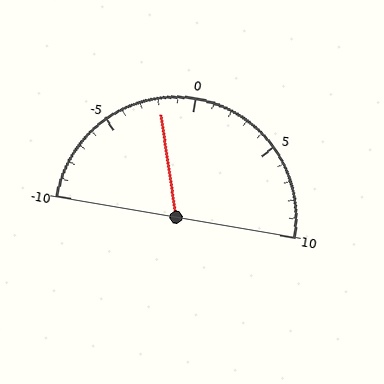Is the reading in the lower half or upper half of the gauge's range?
The reading is in the lower half of the range (-10 to 10).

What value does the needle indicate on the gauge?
The needle indicates approximately -2.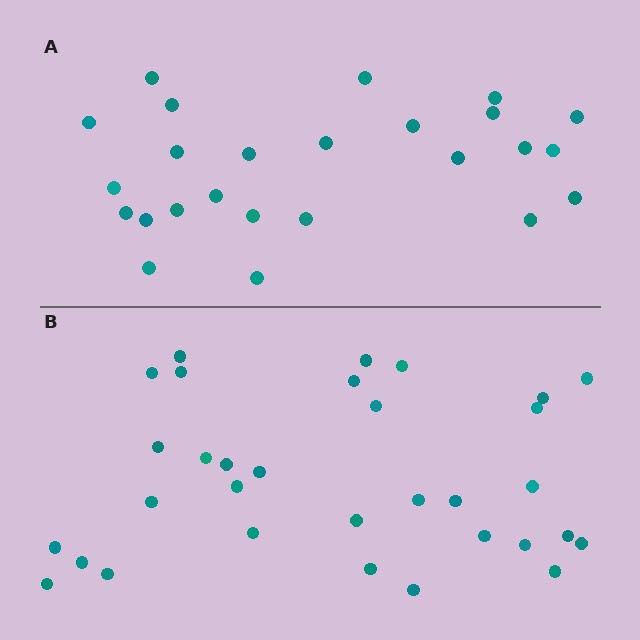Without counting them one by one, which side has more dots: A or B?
Region B (the bottom region) has more dots.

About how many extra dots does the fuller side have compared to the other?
Region B has roughly 8 or so more dots than region A.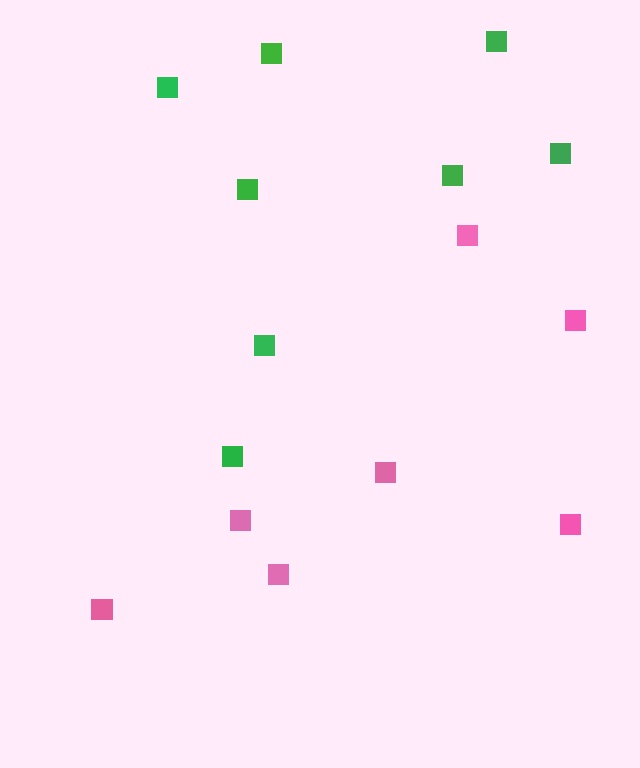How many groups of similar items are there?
There are 2 groups: one group of pink squares (7) and one group of green squares (8).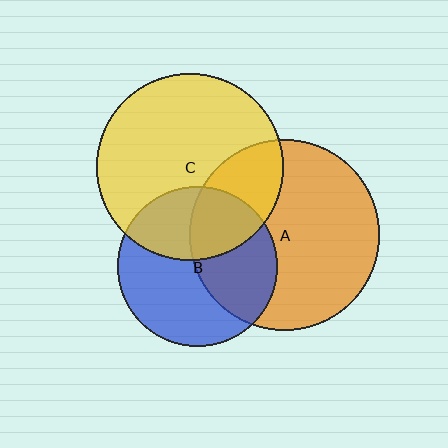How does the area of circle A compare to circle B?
Approximately 1.4 times.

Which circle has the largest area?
Circle A (orange).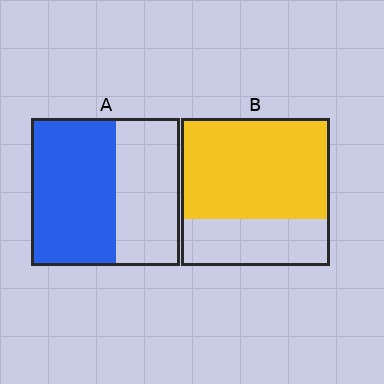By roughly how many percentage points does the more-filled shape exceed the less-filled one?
By roughly 10 percentage points (B over A).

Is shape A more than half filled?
Yes.